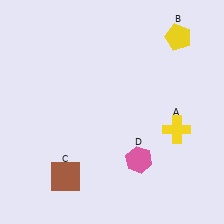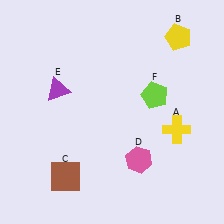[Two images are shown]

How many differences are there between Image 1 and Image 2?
There are 2 differences between the two images.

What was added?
A purple triangle (E), a lime pentagon (F) were added in Image 2.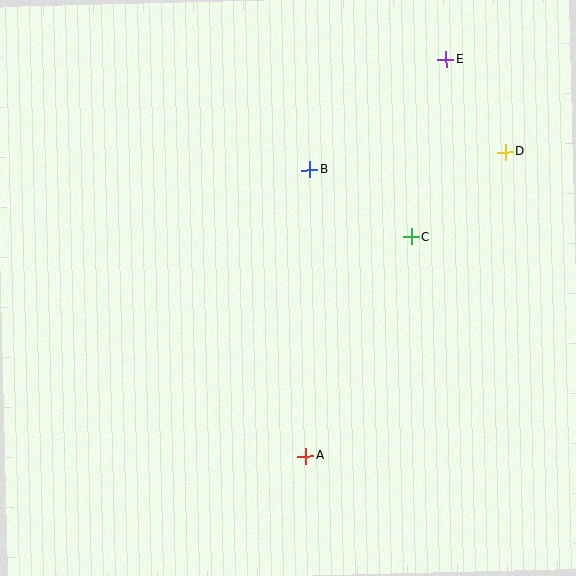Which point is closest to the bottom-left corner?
Point A is closest to the bottom-left corner.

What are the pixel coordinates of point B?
Point B is at (310, 170).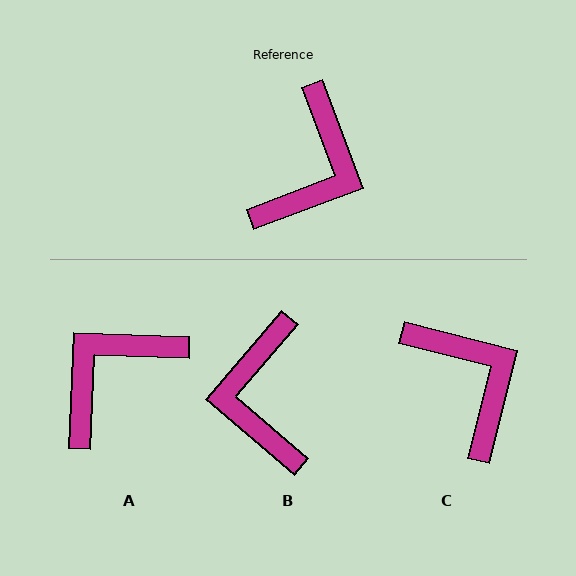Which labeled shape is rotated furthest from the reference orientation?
A, about 157 degrees away.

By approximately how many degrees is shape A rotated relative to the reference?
Approximately 157 degrees counter-clockwise.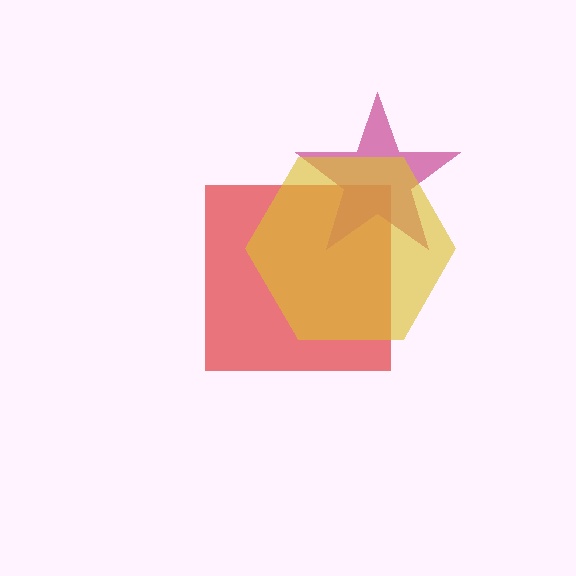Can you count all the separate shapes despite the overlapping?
Yes, there are 3 separate shapes.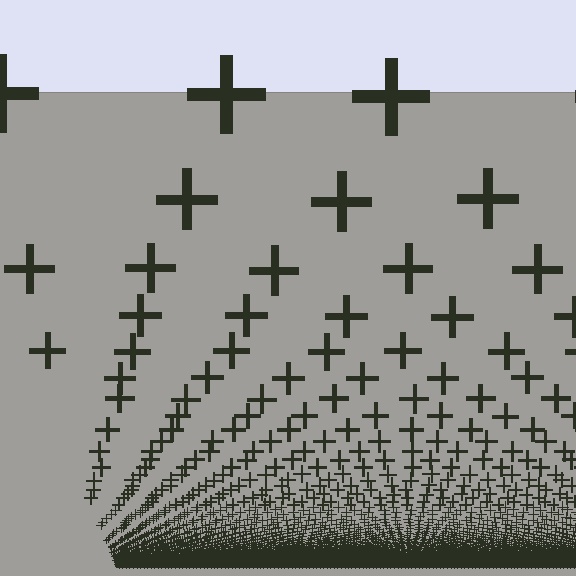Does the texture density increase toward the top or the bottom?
Density increases toward the bottom.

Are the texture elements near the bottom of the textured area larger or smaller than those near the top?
Smaller. The gradient is inverted — elements near the bottom are smaller and denser.